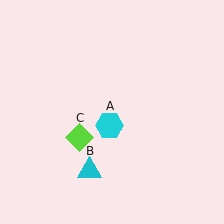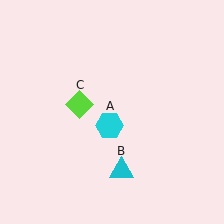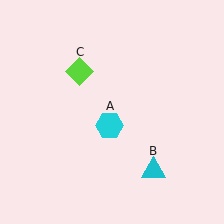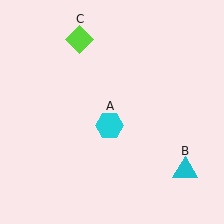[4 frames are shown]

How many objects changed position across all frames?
2 objects changed position: cyan triangle (object B), lime diamond (object C).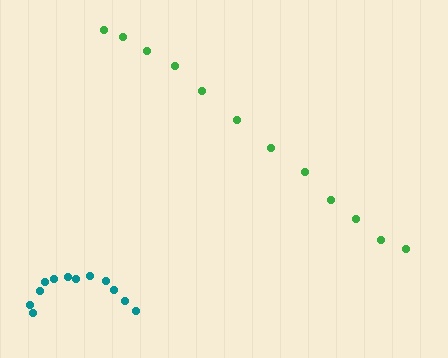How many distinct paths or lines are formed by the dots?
There are 2 distinct paths.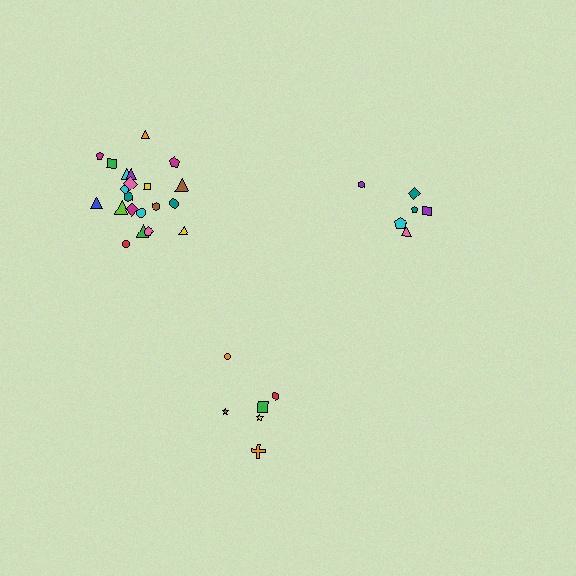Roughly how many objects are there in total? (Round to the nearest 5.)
Roughly 35 objects in total.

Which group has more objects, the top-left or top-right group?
The top-left group.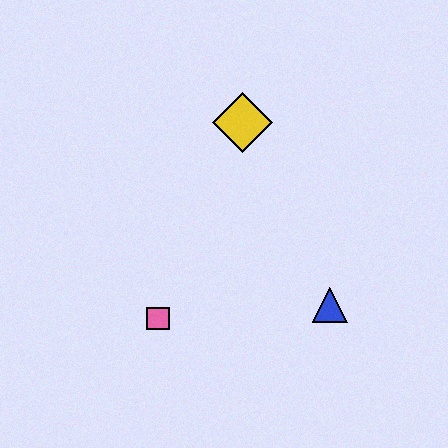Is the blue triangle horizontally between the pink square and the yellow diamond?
No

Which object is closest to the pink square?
The blue triangle is closest to the pink square.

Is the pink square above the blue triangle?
No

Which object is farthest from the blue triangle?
The yellow diamond is farthest from the blue triangle.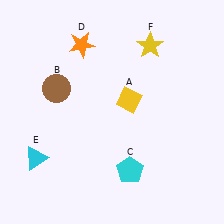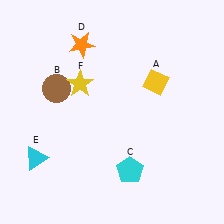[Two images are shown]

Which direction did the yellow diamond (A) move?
The yellow diamond (A) moved right.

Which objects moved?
The objects that moved are: the yellow diamond (A), the yellow star (F).